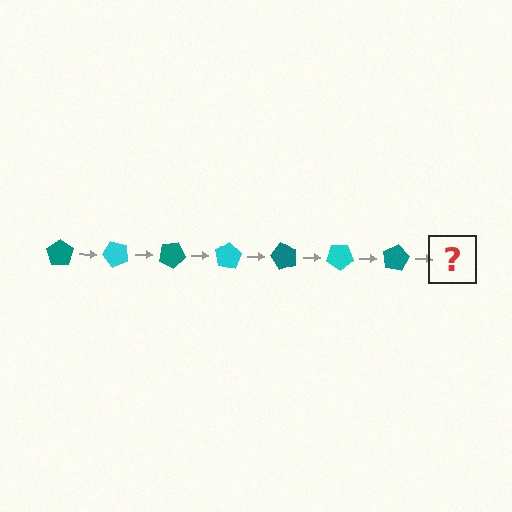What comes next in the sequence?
The next element should be a cyan pentagon, rotated 350 degrees from the start.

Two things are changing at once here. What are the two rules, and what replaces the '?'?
The two rules are that it rotates 50 degrees each step and the color cycles through teal and cyan. The '?' should be a cyan pentagon, rotated 350 degrees from the start.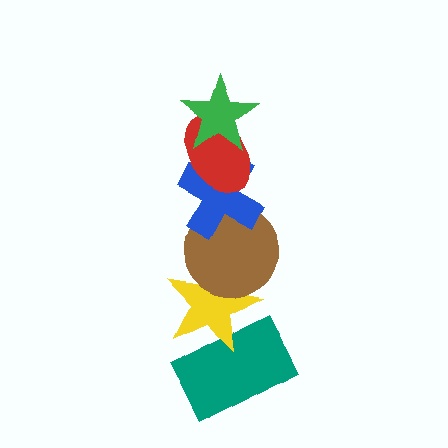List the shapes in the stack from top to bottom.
From top to bottom: the green star, the red ellipse, the blue cross, the brown circle, the yellow star, the teal rectangle.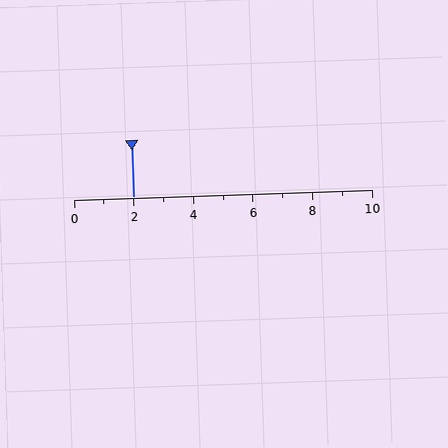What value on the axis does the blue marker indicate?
The marker indicates approximately 2.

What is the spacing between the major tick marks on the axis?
The major ticks are spaced 2 apart.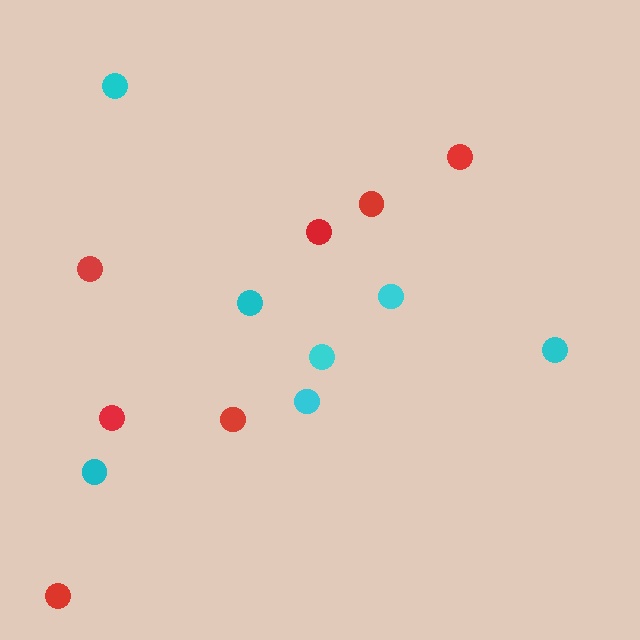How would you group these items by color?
There are 2 groups: one group of red circles (7) and one group of cyan circles (7).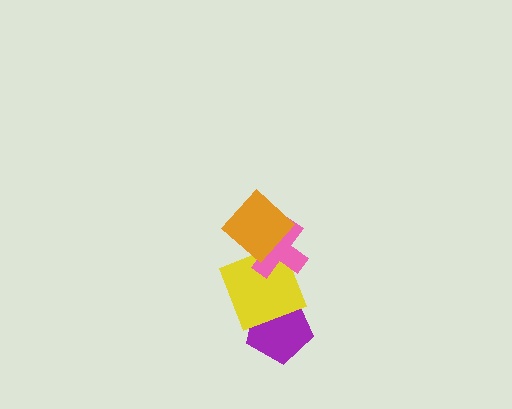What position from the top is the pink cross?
The pink cross is 2nd from the top.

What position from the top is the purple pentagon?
The purple pentagon is 4th from the top.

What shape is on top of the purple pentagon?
The yellow square is on top of the purple pentagon.